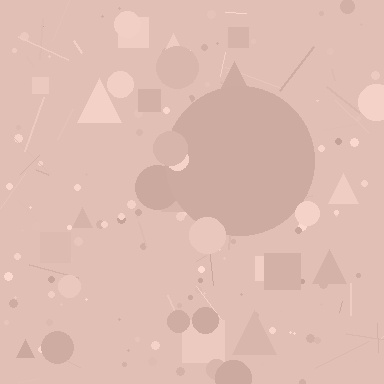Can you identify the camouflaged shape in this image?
The camouflaged shape is a circle.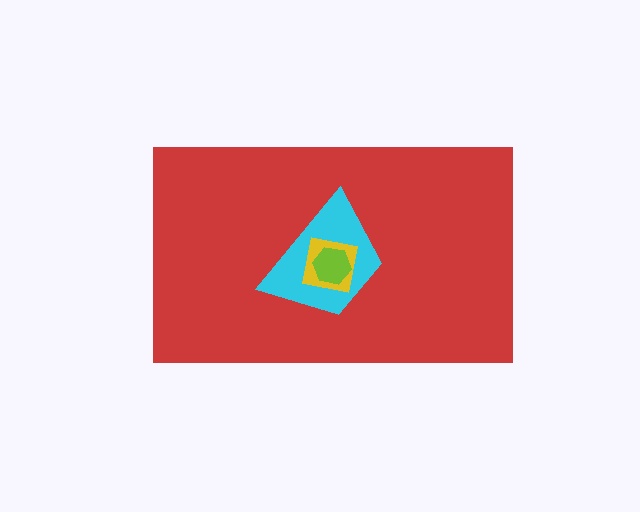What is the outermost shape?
The red rectangle.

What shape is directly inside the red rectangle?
The cyan trapezoid.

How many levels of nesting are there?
4.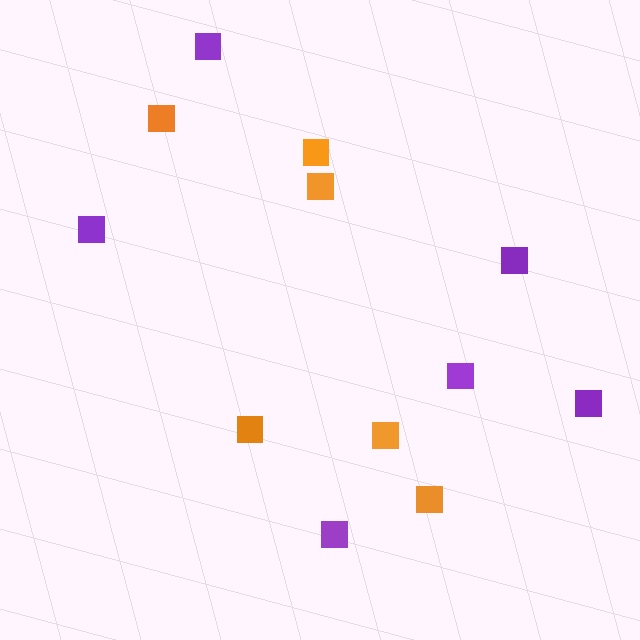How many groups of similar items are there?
There are 2 groups: one group of purple squares (6) and one group of orange squares (6).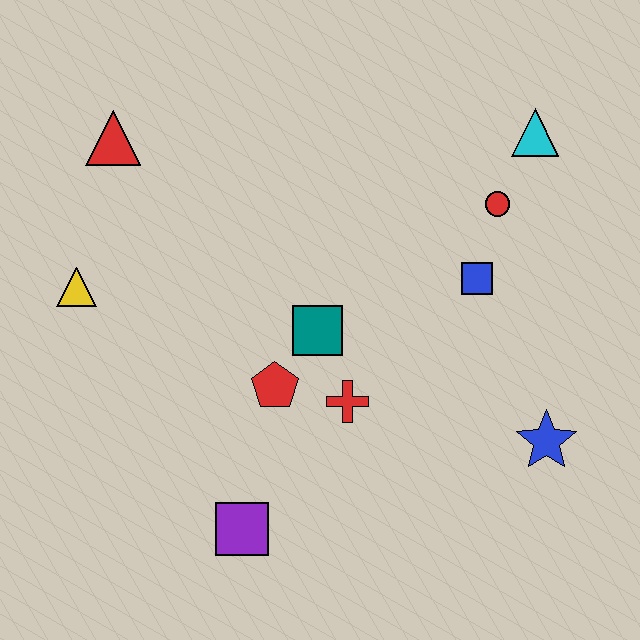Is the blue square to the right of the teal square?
Yes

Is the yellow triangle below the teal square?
No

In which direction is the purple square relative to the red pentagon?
The purple square is below the red pentagon.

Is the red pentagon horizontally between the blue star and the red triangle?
Yes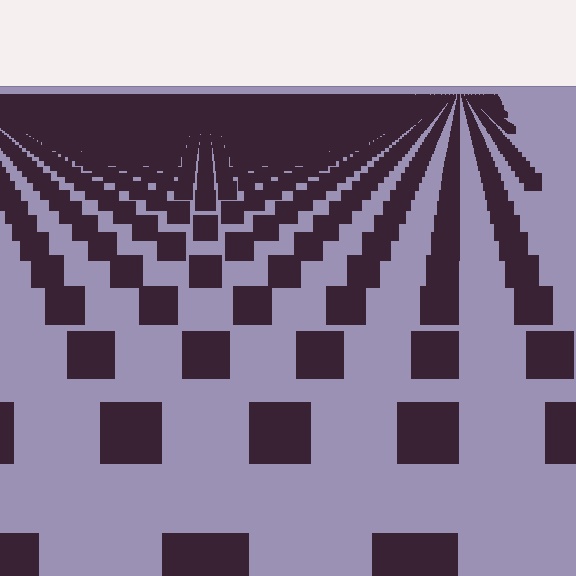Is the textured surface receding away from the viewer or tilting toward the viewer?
The surface is receding away from the viewer. Texture elements get smaller and denser toward the top.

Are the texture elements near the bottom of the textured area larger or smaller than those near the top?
Larger. Near the bottom, elements are closer to the viewer and appear at a bigger on-screen size.